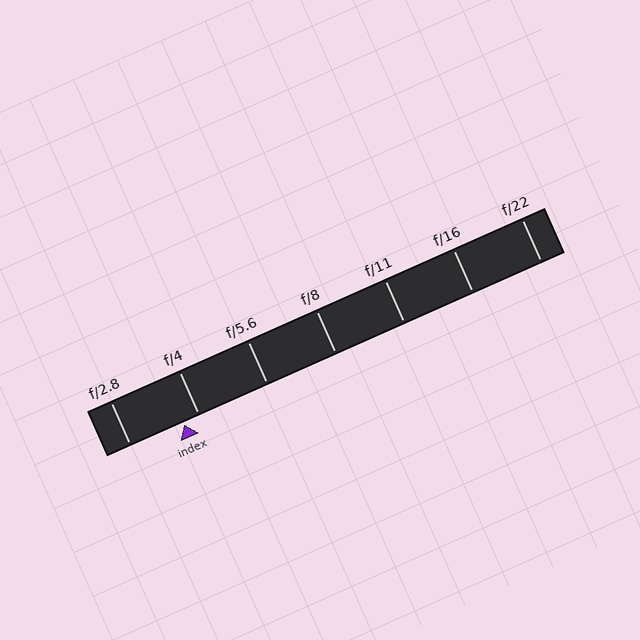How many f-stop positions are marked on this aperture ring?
There are 7 f-stop positions marked.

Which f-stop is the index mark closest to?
The index mark is closest to f/4.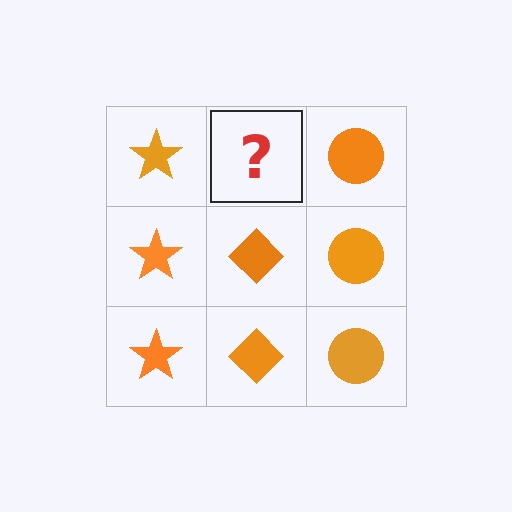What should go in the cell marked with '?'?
The missing cell should contain an orange diamond.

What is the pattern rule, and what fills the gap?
The rule is that each column has a consistent shape. The gap should be filled with an orange diamond.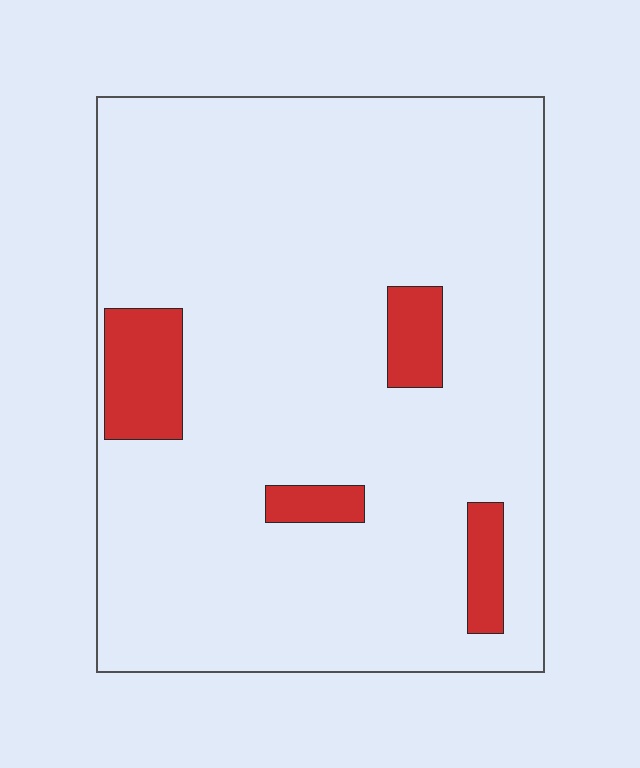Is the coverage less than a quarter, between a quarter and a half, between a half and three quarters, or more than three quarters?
Less than a quarter.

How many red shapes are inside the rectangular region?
4.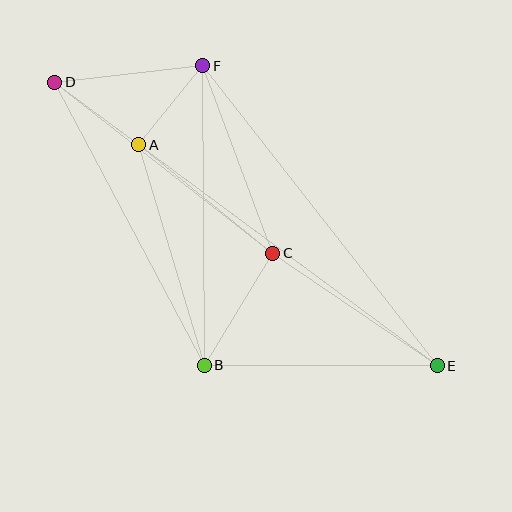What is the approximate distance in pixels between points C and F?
The distance between C and F is approximately 200 pixels.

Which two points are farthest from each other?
Points D and E are farthest from each other.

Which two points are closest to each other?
Points A and F are closest to each other.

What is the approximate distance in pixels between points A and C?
The distance between A and C is approximately 173 pixels.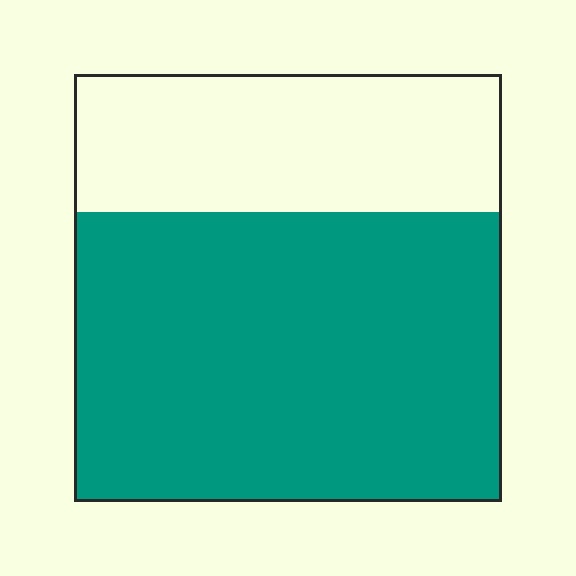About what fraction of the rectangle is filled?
About two thirds (2/3).